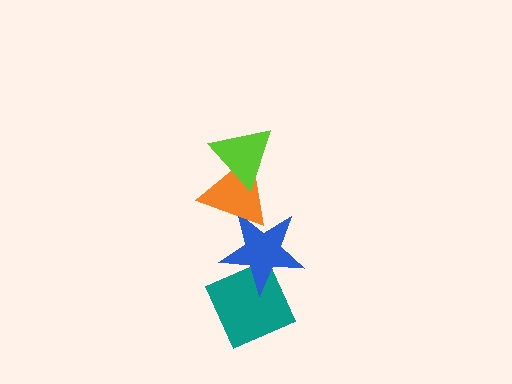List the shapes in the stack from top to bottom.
From top to bottom: the lime triangle, the orange triangle, the blue star, the teal diamond.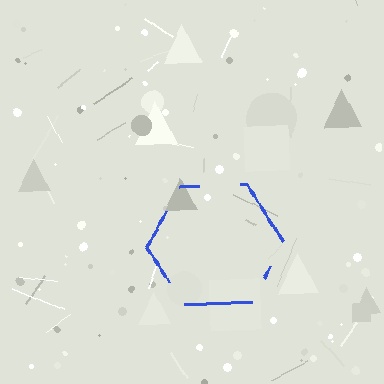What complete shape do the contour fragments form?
The contour fragments form a hexagon.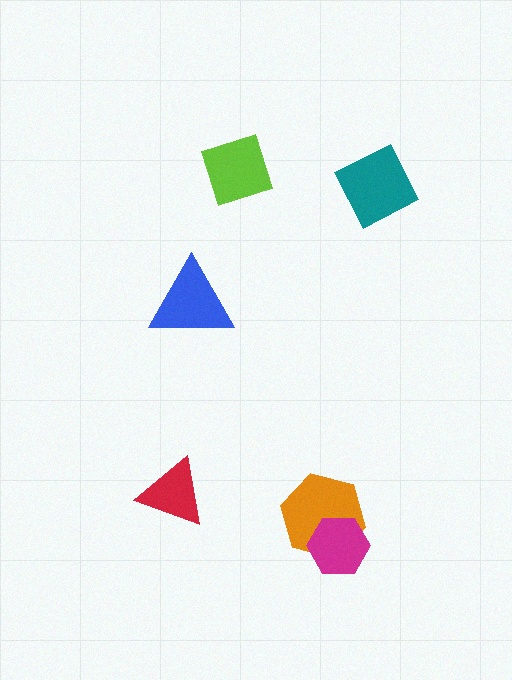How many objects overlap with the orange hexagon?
1 object overlaps with the orange hexagon.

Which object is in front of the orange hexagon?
The magenta hexagon is in front of the orange hexagon.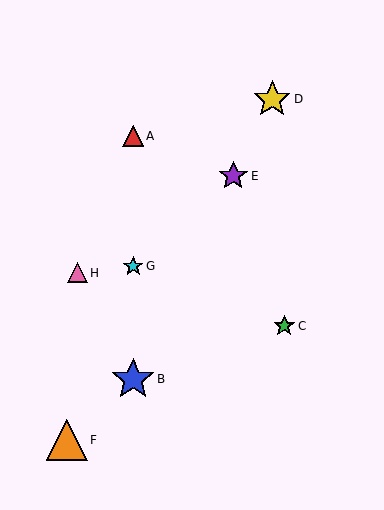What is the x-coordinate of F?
Object F is at x≈67.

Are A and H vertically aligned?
No, A is at x≈133 and H is at x≈77.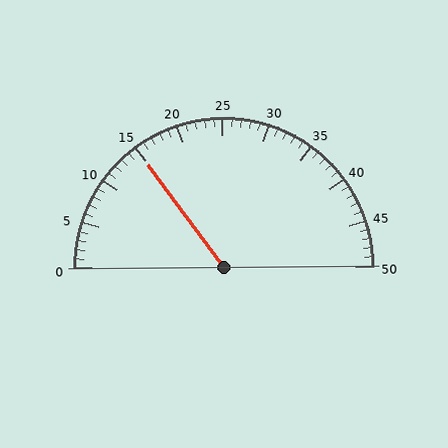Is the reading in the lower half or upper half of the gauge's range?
The reading is in the lower half of the range (0 to 50).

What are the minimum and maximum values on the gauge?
The gauge ranges from 0 to 50.